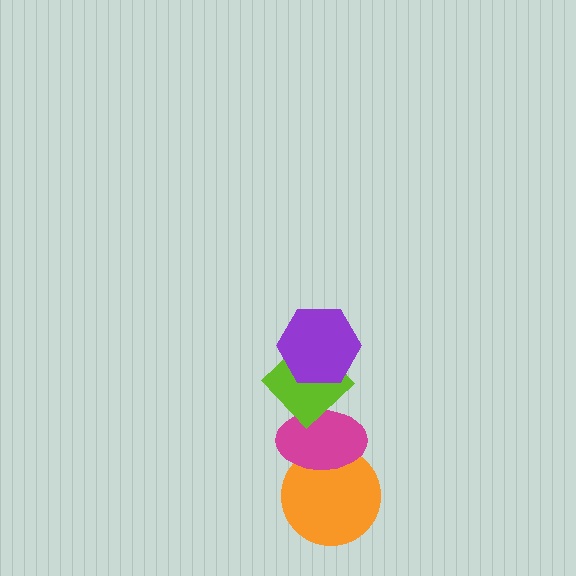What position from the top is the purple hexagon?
The purple hexagon is 1st from the top.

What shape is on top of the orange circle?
The magenta ellipse is on top of the orange circle.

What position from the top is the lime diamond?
The lime diamond is 2nd from the top.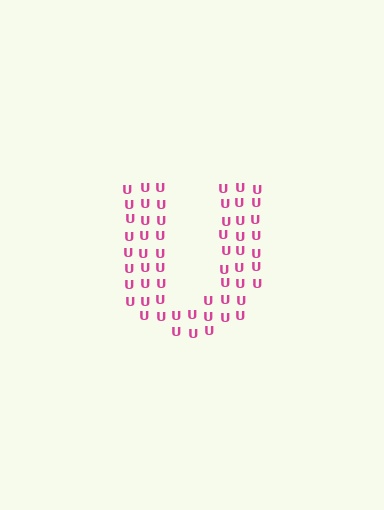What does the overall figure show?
The overall figure shows the letter U.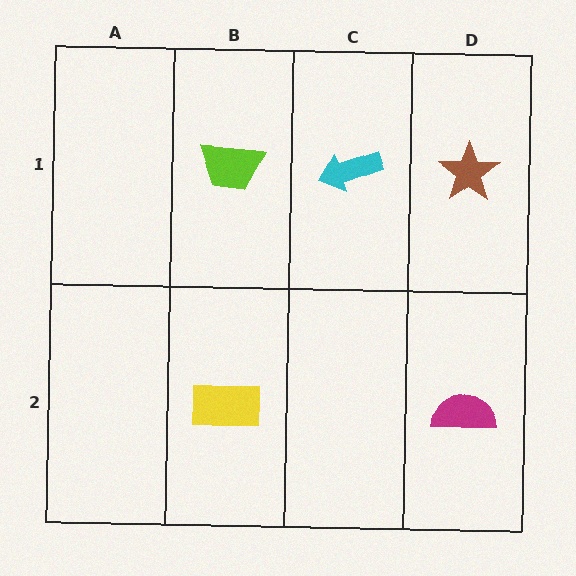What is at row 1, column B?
A lime trapezoid.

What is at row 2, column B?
A yellow rectangle.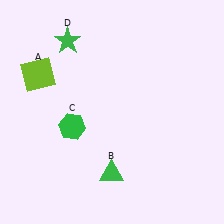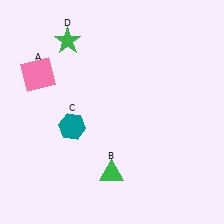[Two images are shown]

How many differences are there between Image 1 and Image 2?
There are 2 differences between the two images.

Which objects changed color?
A changed from lime to pink. C changed from green to teal.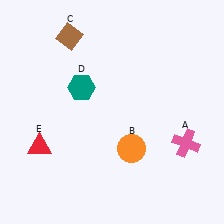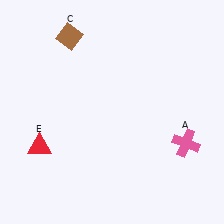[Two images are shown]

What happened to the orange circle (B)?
The orange circle (B) was removed in Image 2. It was in the bottom-right area of Image 1.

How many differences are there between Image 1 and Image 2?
There are 2 differences between the two images.